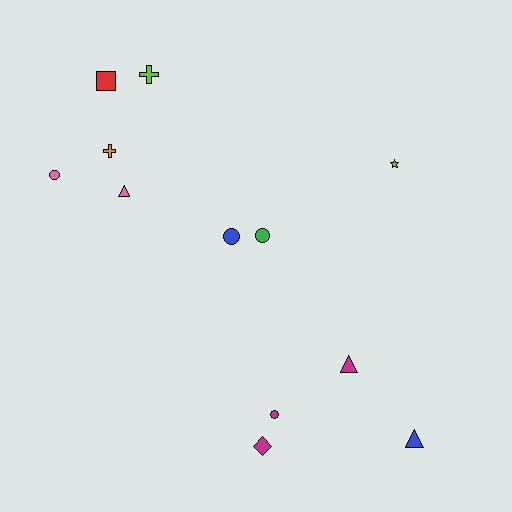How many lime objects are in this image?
There are 2 lime objects.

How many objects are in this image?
There are 12 objects.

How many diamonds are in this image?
There is 1 diamond.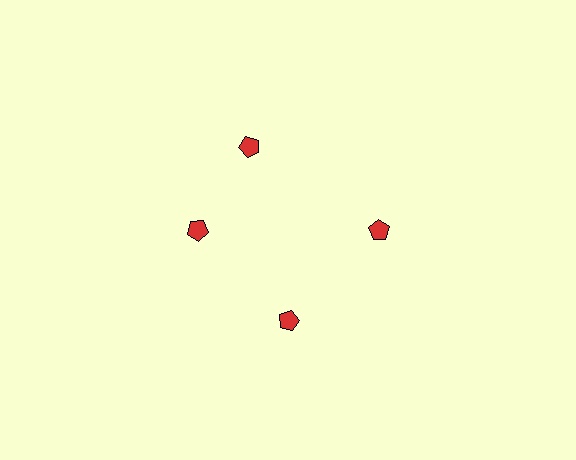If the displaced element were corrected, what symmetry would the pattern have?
It would have 4-fold rotational symmetry — the pattern would map onto itself every 90 degrees.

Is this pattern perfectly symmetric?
No. The 4 red pentagons are arranged in a ring, but one element near the 12 o'clock position is rotated out of alignment along the ring, breaking the 4-fold rotational symmetry.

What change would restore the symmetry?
The symmetry would be restored by rotating it back into even spacing with its neighbors so that all 4 pentagons sit at equal angles and equal distance from the center.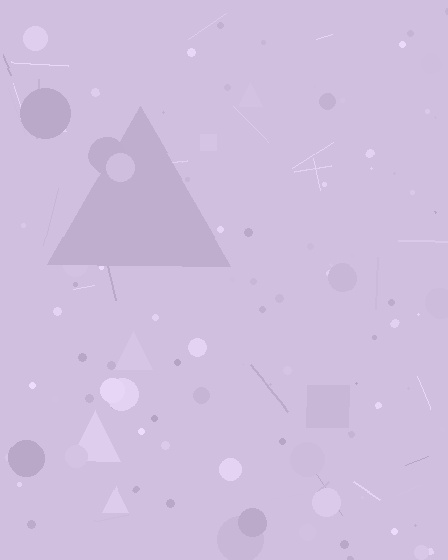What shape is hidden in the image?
A triangle is hidden in the image.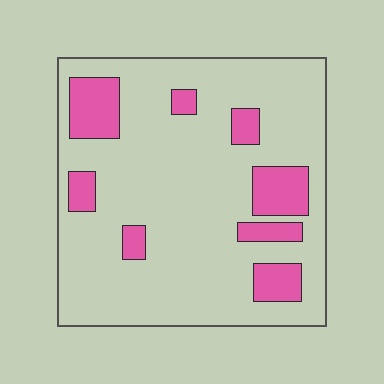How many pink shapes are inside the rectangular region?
8.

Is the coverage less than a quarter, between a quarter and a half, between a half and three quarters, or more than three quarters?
Less than a quarter.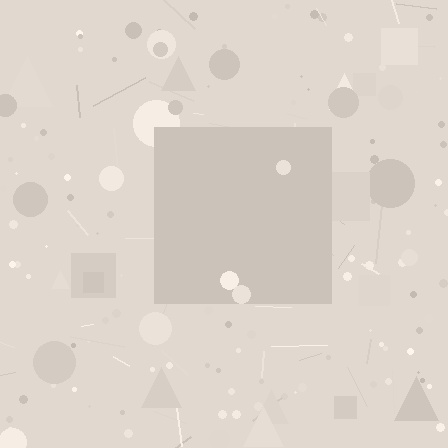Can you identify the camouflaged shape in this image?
The camouflaged shape is a square.